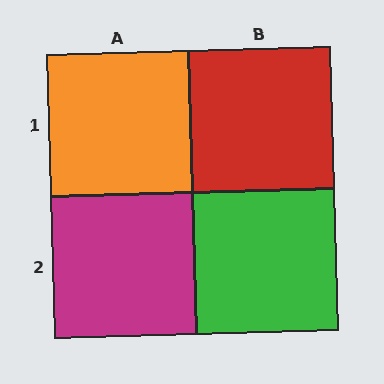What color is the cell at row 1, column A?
Orange.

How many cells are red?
1 cell is red.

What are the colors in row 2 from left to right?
Magenta, green.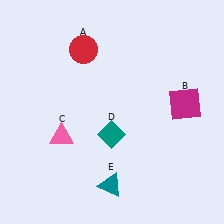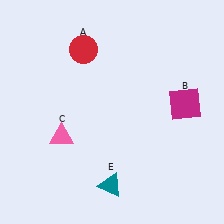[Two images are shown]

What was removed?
The teal diamond (D) was removed in Image 2.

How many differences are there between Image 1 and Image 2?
There is 1 difference between the two images.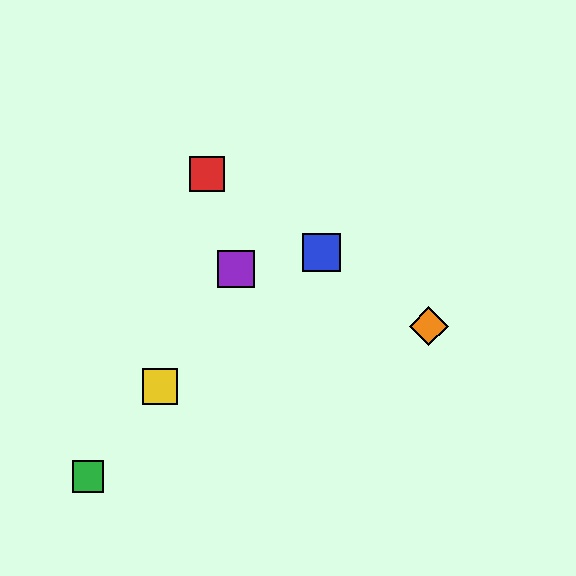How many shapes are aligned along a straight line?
3 shapes (the red square, the blue square, the orange diamond) are aligned along a straight line.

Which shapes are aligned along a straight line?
The red square, the blue square, the orange diamond are aligned along a straight line.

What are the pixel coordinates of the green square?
The green square is at (88, 477).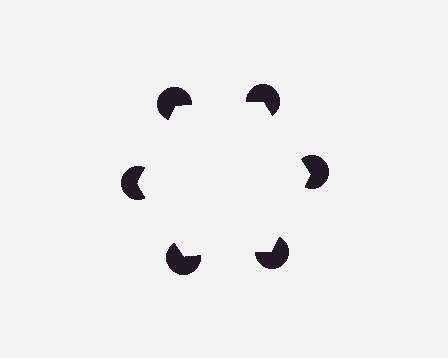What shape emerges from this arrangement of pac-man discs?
An illusory hexagon — its edges are inferred from the aligned wedge cuts in the pac-man discs, not physically drawn.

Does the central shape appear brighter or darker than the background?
It typically appears slightly brighter than the background, even though no actual brightness change is drawn.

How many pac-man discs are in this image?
There are 6 — one at each vertex of the illusory hexagon.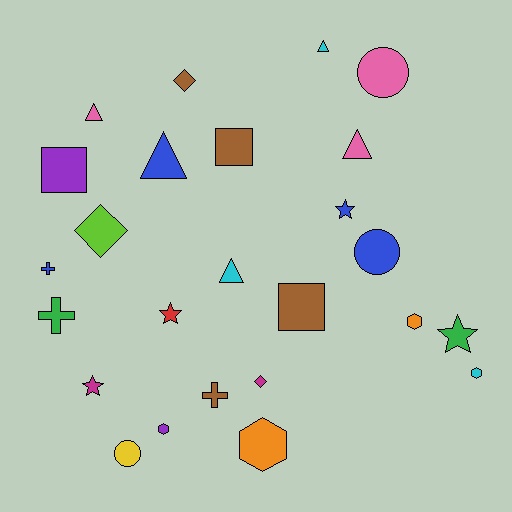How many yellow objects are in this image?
There is 1 yellow object.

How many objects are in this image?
There are 25 objects.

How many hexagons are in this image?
There are 4 hexagons.